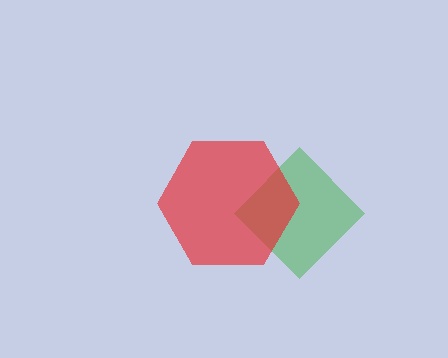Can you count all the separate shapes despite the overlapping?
Yes, there are 2 separate shapes.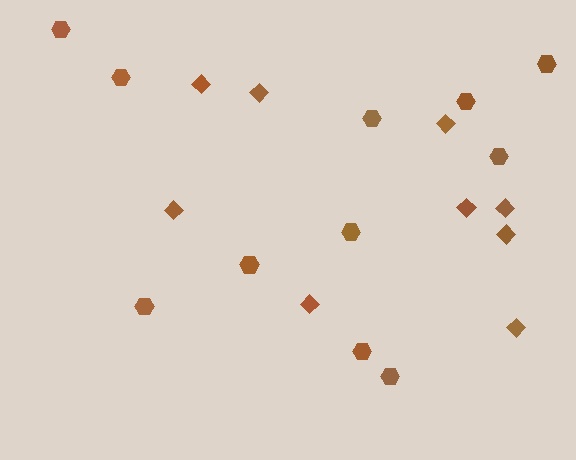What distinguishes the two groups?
There are 2 groups: one group of diamonds (9) and one group of hexagons (11).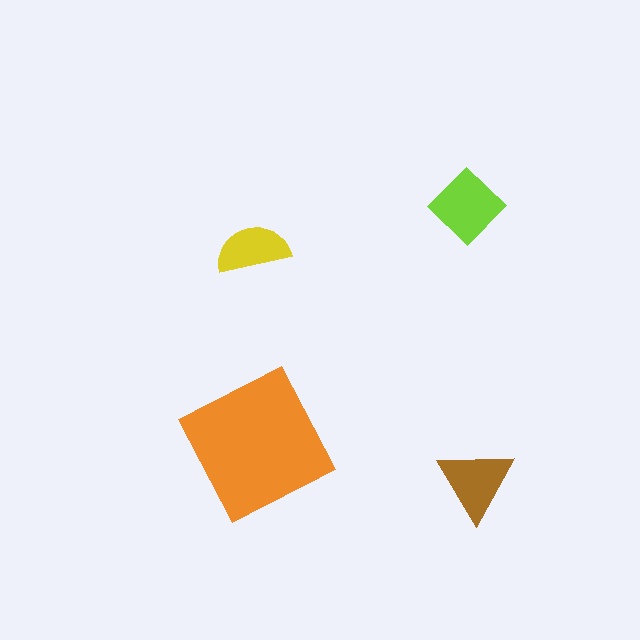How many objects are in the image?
There are 4 objects in the image.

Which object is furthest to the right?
The brown triangle is rightmost.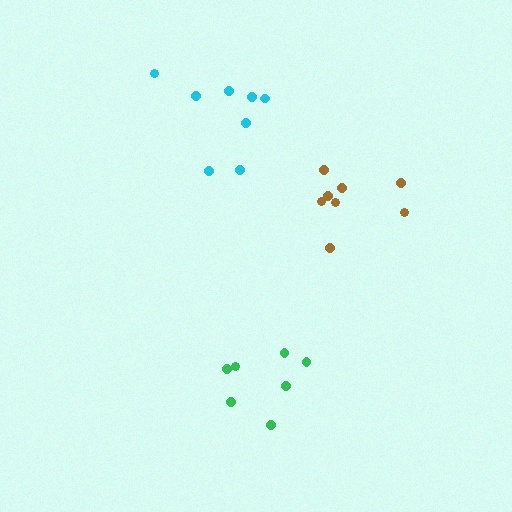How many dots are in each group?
Group 1: 8 dots, Group 2: 8 dots, Group 3: 7 dots (23 total).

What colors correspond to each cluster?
The clusters are colored: brown, cyan, green.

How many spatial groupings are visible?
There are 3 spatial groupings.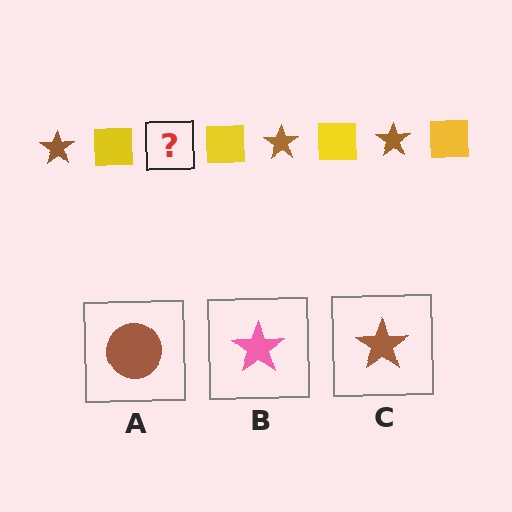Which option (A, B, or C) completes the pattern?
C.